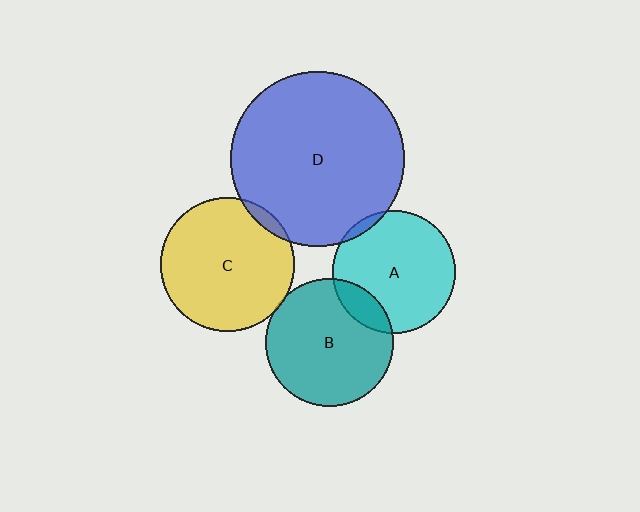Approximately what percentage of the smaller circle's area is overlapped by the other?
Approximately 15%.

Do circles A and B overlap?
Yes.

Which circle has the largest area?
Circle D (blue).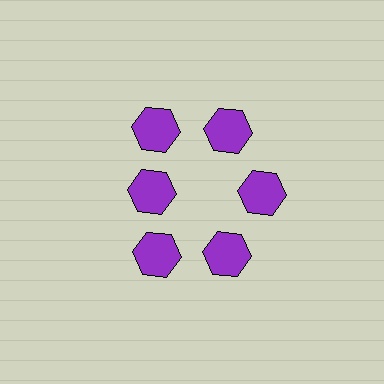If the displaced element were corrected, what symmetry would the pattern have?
It would have 6-fold rotational symmetry — the pattern would map onto itself every 60 degrees.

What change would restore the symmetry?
The symmetry would be restored by moving it outward, back onto the ring so that all 6 hexagons sit at equal angles and equal distance from the center.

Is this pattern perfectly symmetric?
No. The 6 purple hexagons are arranged in a ring, but one element near the 9 o'clock position is pulled inward toward the center, breaking the 6-fold rotational symmetry.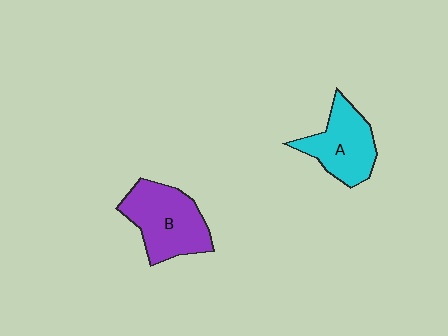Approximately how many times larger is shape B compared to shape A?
Approximately 1.2 times.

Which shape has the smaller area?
Shape A (cyan).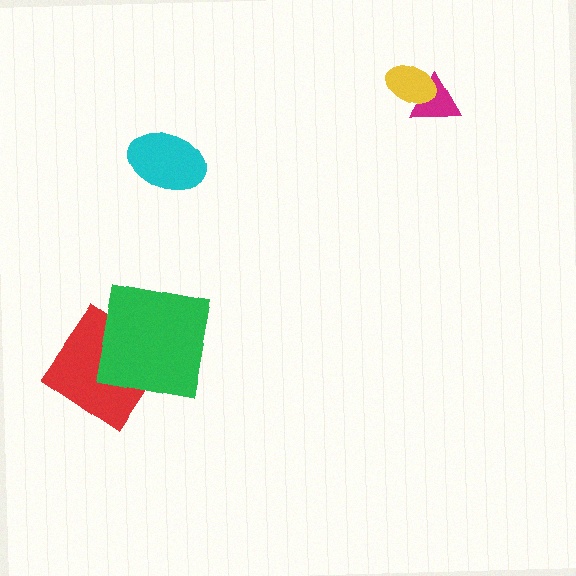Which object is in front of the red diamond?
The green square is in front of the red diamond.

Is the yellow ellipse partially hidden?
No, no other shape covers it.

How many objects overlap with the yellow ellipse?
1 object overlaps with the yellow ellipse.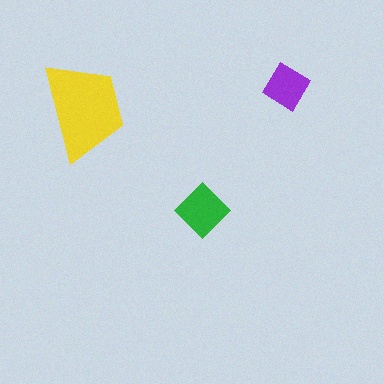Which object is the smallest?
The purple diamond.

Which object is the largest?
The yellow trapezoid.